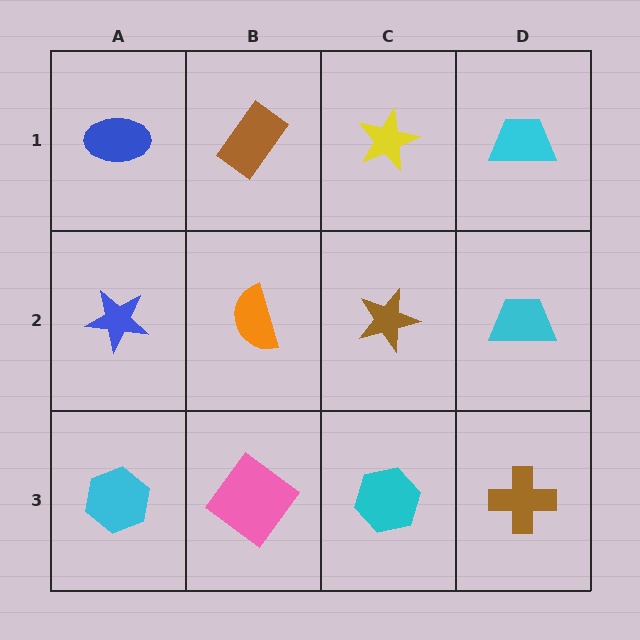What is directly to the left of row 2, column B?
A blue star.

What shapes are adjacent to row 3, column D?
A cyan trapezoid (row 2, column D), a cyan hexagon (row 3, column C).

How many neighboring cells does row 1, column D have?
2.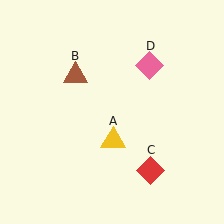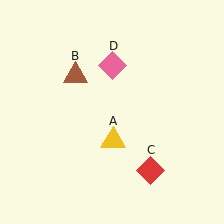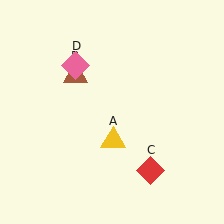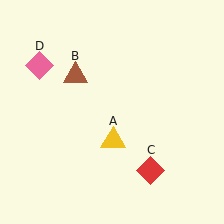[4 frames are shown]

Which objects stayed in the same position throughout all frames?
Yellow triangle (object A) and brown triangle (object B) and red diamond (object C) remained stationary.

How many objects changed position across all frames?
1 object changed position: pink diamond (object D).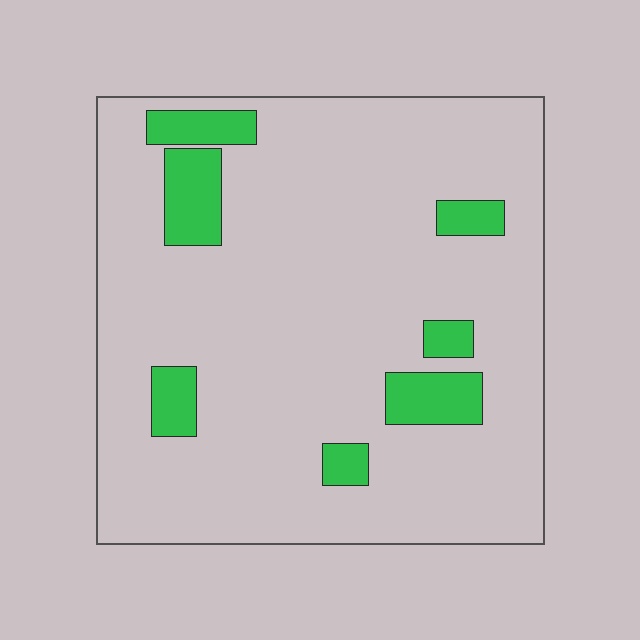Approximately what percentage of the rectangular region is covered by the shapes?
Approximately 10%.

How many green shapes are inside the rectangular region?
7.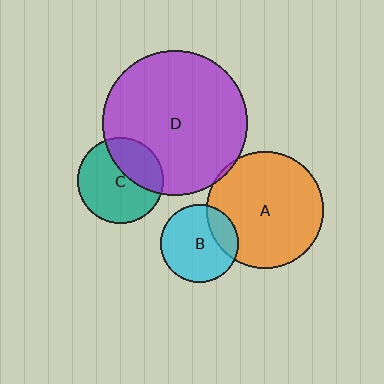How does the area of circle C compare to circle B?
Approximately 1.2 times.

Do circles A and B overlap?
Yes.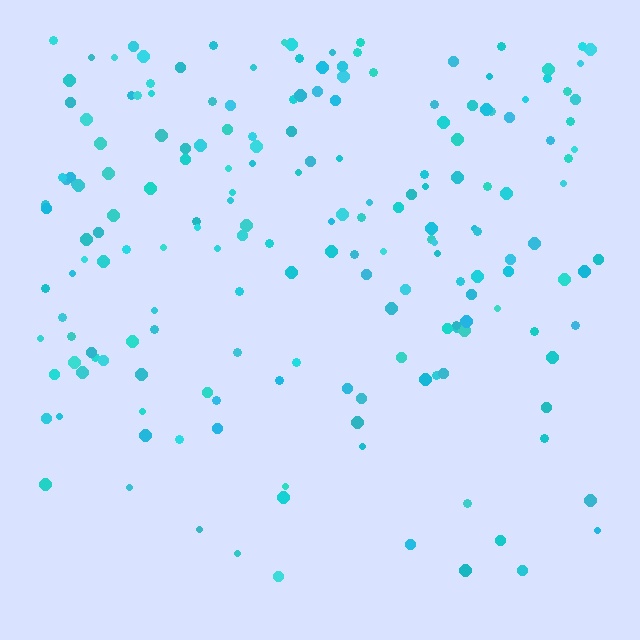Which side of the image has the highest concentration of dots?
The top.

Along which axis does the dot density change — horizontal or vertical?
Vertical.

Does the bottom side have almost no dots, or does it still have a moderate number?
Still a moderate number, just noticeably fewer than the top.